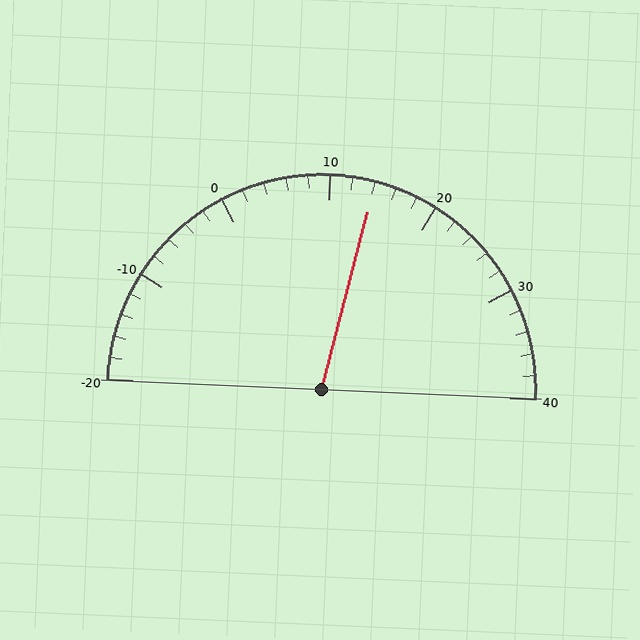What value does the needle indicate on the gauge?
The needle indicates approximately 14.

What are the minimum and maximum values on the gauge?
The gauge ranges from -20 to 40.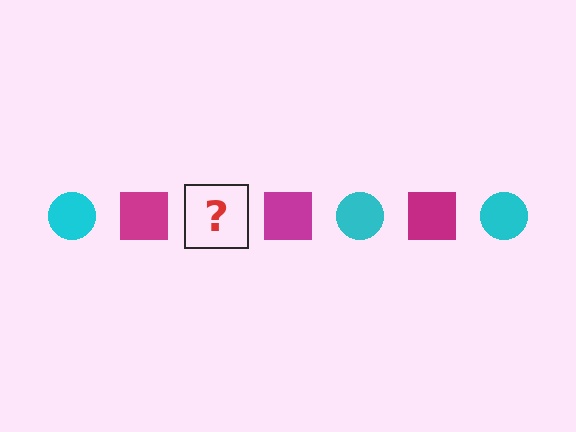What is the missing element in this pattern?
The missing element is a cyan circle.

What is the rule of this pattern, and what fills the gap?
The rule is that the pattern alternates between cyan circle and magenta square. The gap should be filled with a cyan circle.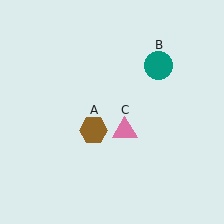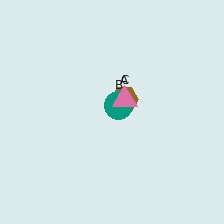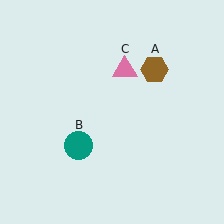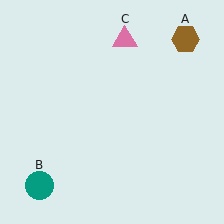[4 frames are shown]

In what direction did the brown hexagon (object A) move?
The brown hexagon (object A) moved up and to the right.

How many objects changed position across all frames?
3 objects changed position: brown hexagon (object A), teal circle (object B), pink triangle (object C).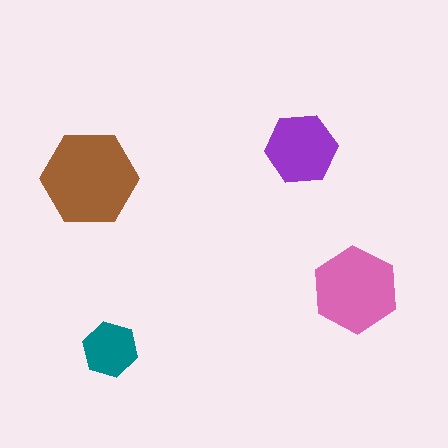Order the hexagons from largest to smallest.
the brown one, the pink one, the purple one, the teal one.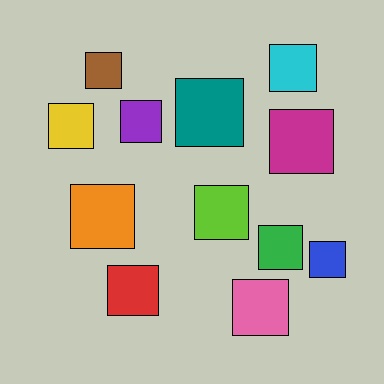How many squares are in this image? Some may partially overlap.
There are 12 squares.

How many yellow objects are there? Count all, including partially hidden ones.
There is 1 yellow object.